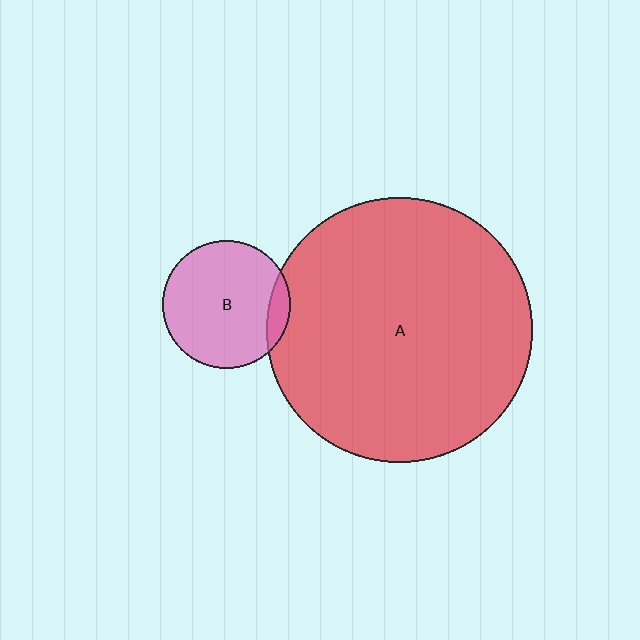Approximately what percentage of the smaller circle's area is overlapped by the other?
Approximately 10%.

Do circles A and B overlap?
Yes.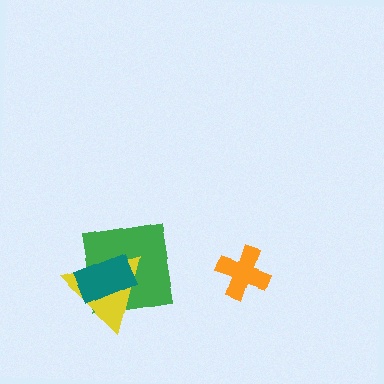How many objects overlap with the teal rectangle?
2 objects overlap with the teal rectangle.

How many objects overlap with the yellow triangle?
2 objects overlap with the yellow triangle.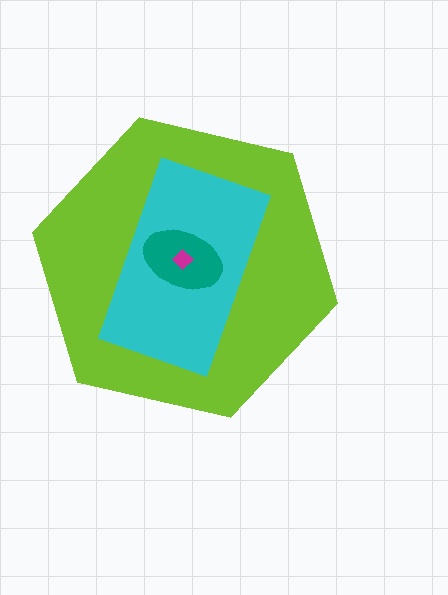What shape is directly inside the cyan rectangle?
The teal ellipse.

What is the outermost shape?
The lime hexagon.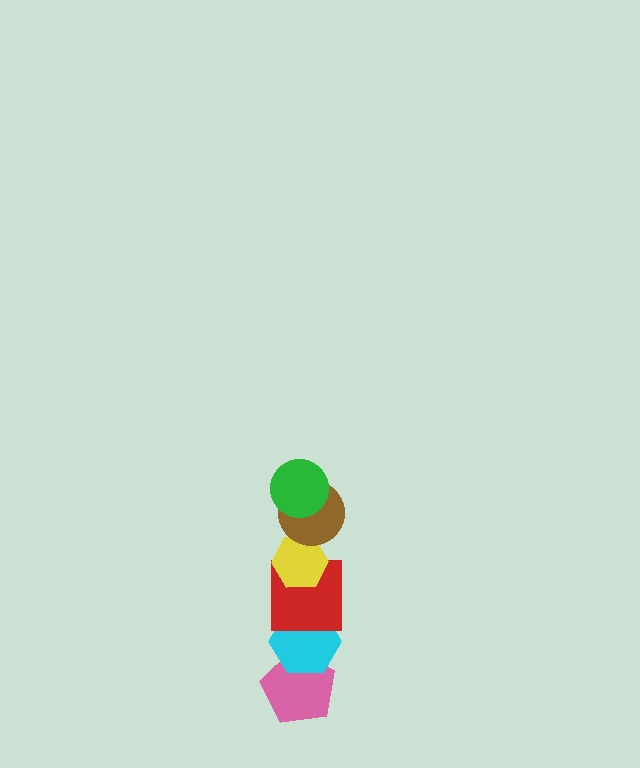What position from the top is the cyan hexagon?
The cyan hexagon is 5th from the top.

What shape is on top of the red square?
The yellow hexagon is on top of the red square.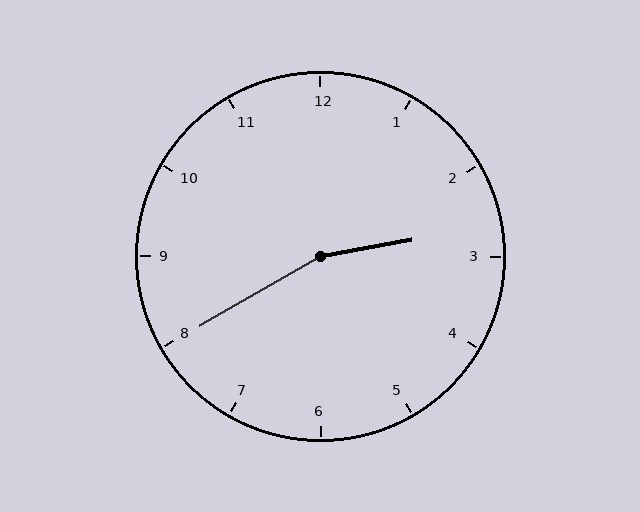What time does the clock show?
2:40.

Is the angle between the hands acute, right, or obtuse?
It is obtuse.